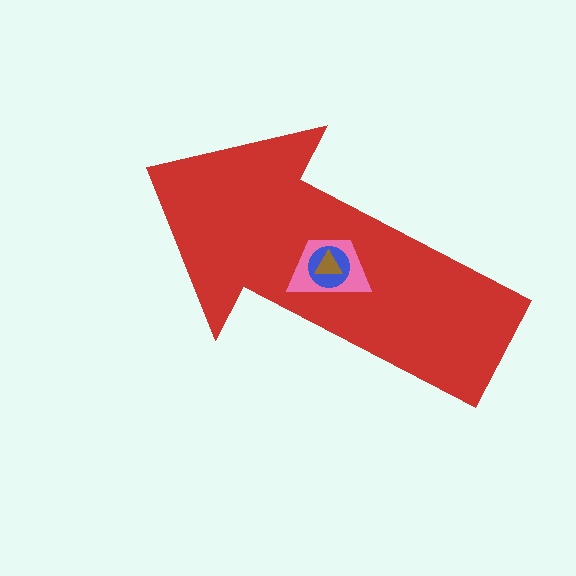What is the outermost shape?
The red arrow.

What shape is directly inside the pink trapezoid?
The blue circle.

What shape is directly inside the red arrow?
The pink trapezoid.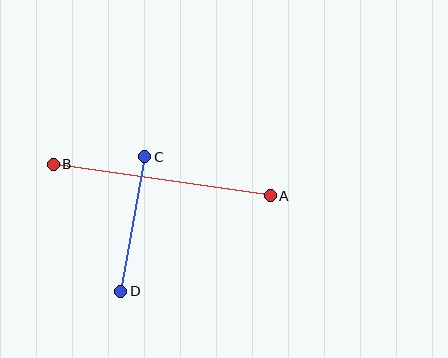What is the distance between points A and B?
The distance is approximately 219 pixels.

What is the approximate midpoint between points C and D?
The midpoint is at approximately (133, 224) pixels.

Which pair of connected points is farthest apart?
Points A and B are farthest apart.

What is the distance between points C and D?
The distance is approximately 137 pixels.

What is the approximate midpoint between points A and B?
The midpoint is at approximately (162, 180) pixels.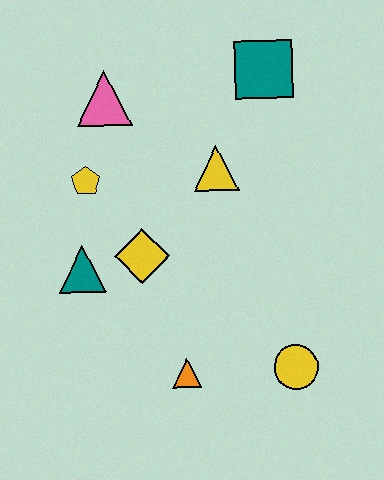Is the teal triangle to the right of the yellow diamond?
No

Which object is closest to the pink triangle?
The yellow pentagon is closest to the pink triangle.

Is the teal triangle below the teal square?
Yes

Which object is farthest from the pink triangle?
The yellow circle is farthest from the pink triangle.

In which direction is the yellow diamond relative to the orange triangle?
The yellow diamond is above the orange triangle.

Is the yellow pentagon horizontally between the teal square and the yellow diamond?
No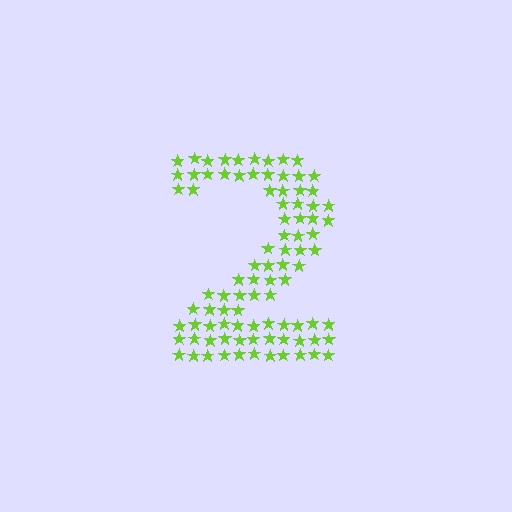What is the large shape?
The large shape is the digit 2.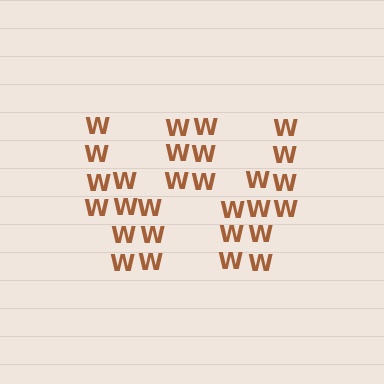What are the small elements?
The small elements are letter W's.